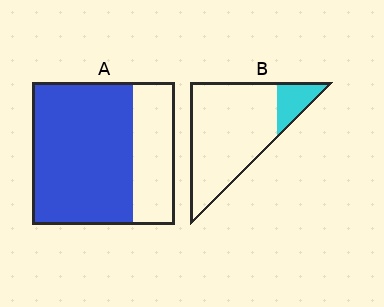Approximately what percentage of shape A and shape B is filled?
A is approximately 70% and B is approximately 15%.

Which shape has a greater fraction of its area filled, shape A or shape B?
Shape A.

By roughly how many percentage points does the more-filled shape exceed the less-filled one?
By roughly 55 percentage points (A over B).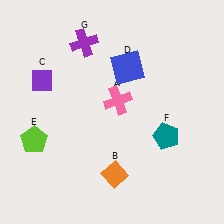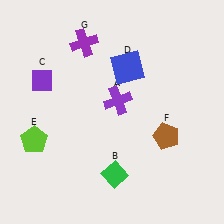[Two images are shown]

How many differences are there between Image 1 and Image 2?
There are 3 differences between the two images.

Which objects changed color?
A changed from pink to purple. B changed from orange to green. F changed from teal to brown.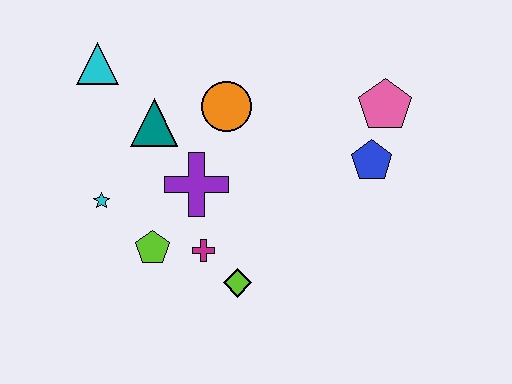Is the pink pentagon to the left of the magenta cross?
No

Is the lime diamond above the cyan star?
No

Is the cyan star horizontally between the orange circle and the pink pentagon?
No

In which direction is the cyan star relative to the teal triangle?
The cyan star is below the teal triangle.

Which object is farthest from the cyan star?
The pink pentagon is farthest from the cyan star.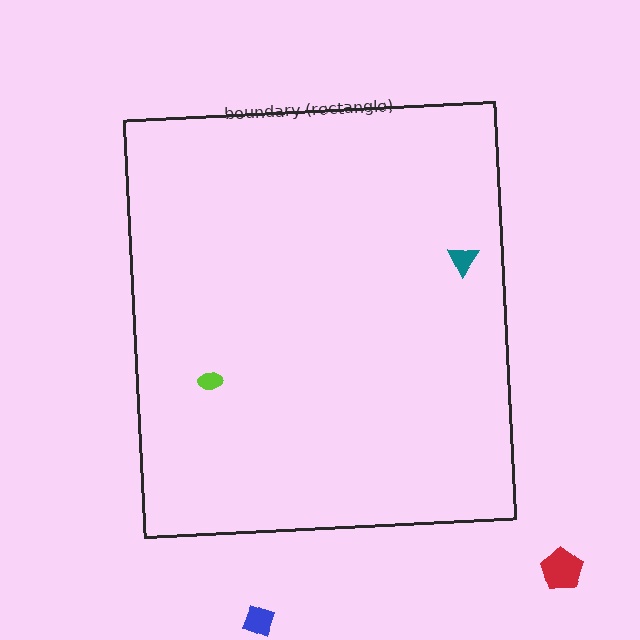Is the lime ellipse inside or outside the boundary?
Inside.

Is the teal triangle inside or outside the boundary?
Inside.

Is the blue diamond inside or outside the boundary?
Outside.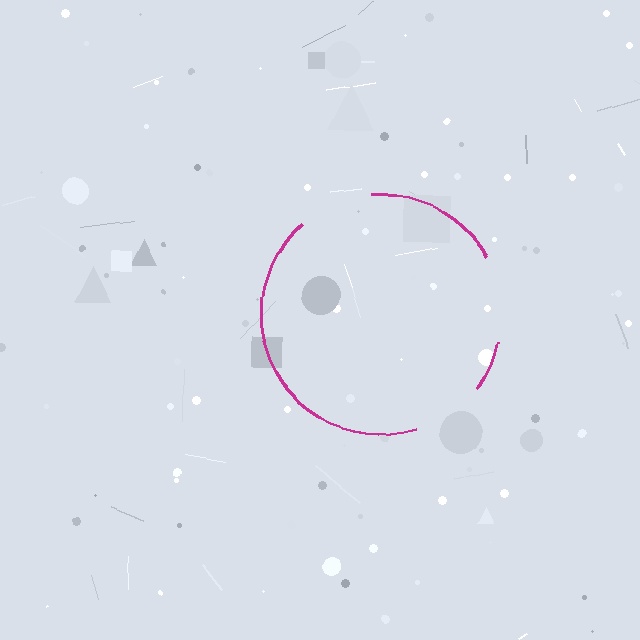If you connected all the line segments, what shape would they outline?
They would outline a circle.